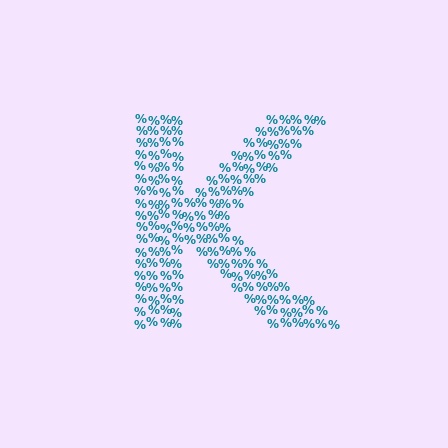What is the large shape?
The large shape is the letter K.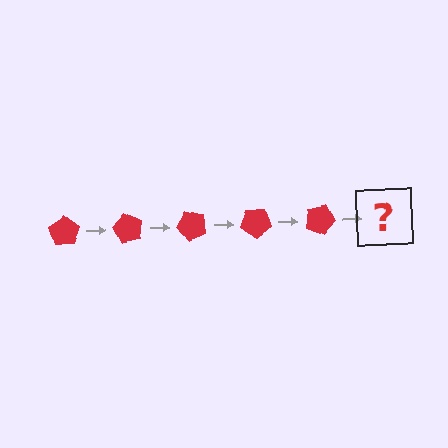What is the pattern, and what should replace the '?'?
The pattern is that the pentagon rotates 60 degrees each step. The '?' should be a red pentagon rotated 300 degrees.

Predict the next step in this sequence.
The next step is a red pentagon rotated 300 degrees.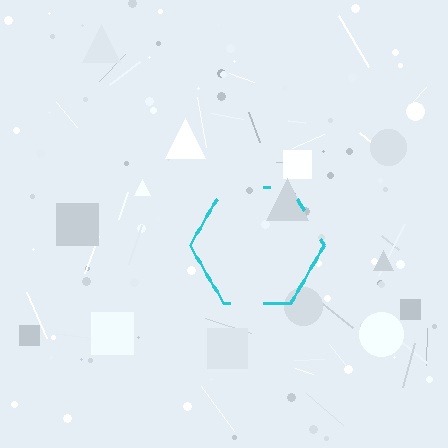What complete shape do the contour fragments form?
The contour fragments form a hexagon.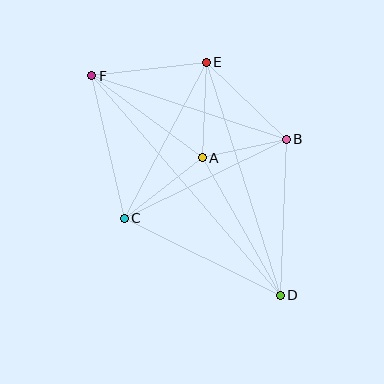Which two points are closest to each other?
Points A and B are closest to each other.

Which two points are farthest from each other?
Points D and F are farthest from each other.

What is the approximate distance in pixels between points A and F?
The distance between A and F is approximately 138 pixels.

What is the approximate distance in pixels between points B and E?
The distance between B and E is approximately 111 pixels.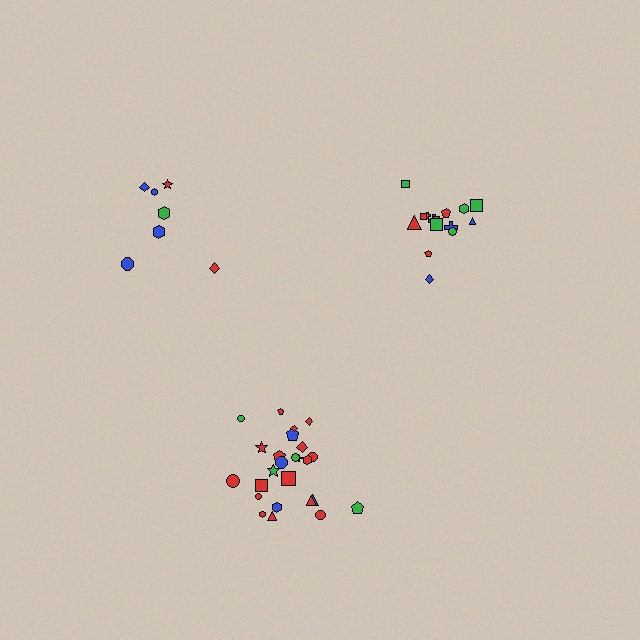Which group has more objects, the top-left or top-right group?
The top-right group.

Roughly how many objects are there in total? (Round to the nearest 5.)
Roughly 45 objects in total.